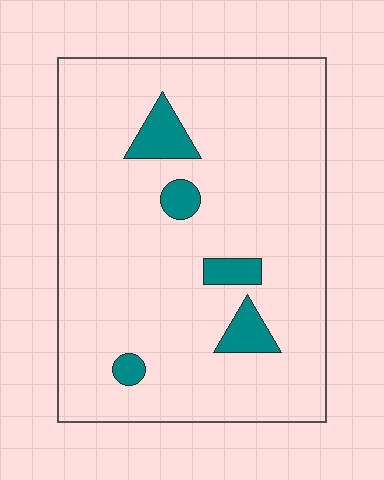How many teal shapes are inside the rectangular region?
5.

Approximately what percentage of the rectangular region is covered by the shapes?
Approximately 10%.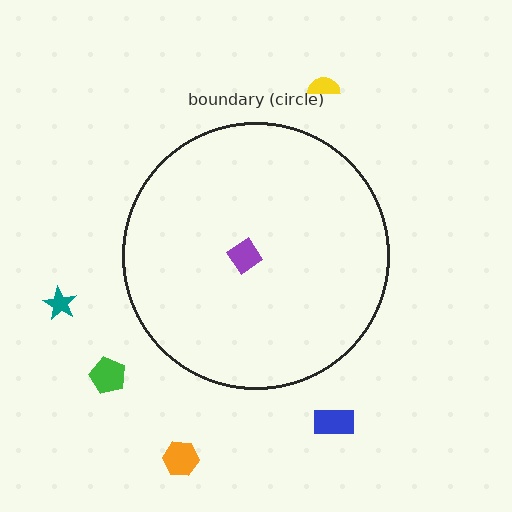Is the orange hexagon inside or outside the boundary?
Outside.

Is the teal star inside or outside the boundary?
Outside.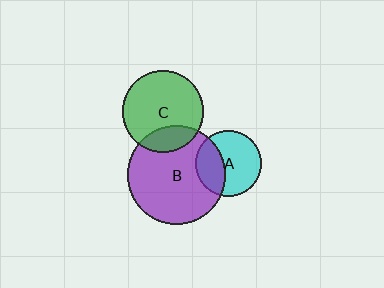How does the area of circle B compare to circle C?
Approximately 1.4 times.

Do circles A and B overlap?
Yes.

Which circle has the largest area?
Circle B (purple).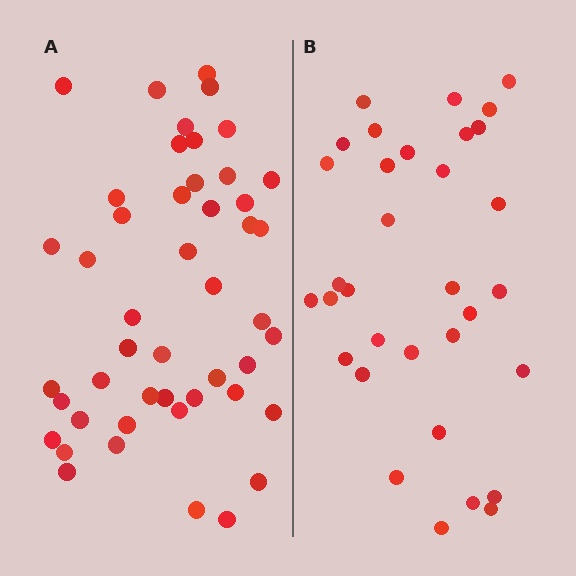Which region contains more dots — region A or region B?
Region A (the left region) has more dots.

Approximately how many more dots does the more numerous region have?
Region A has approximately 15 more dots than region B.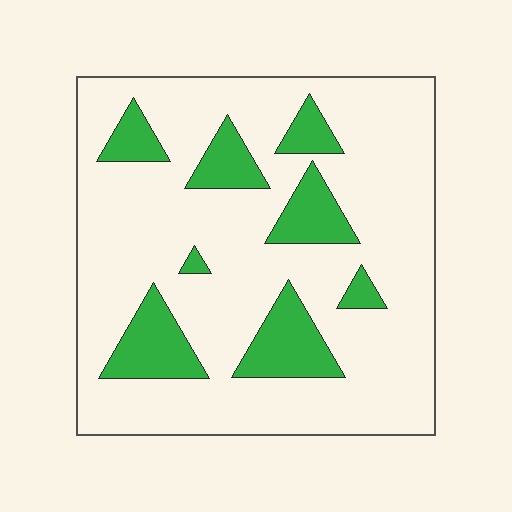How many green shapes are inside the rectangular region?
8.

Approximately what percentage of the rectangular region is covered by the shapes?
Approximately 20%.